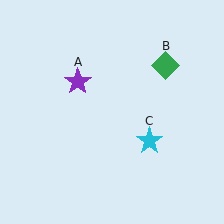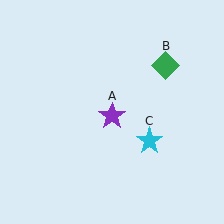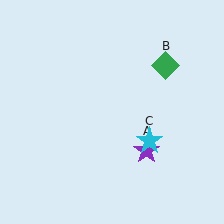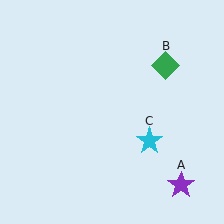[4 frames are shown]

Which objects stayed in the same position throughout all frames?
Green diamond (object B) and cyan star (object C) remained stationary.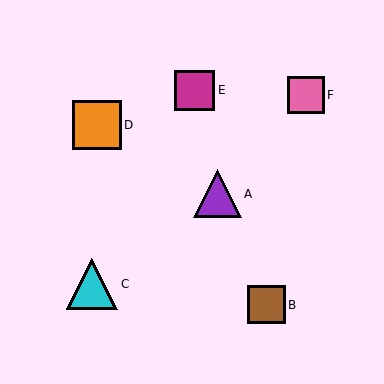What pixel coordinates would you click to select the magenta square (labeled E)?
Click at (195, 90) to select the magenta square E.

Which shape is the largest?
The cyan triangle (labeled C) is the largest.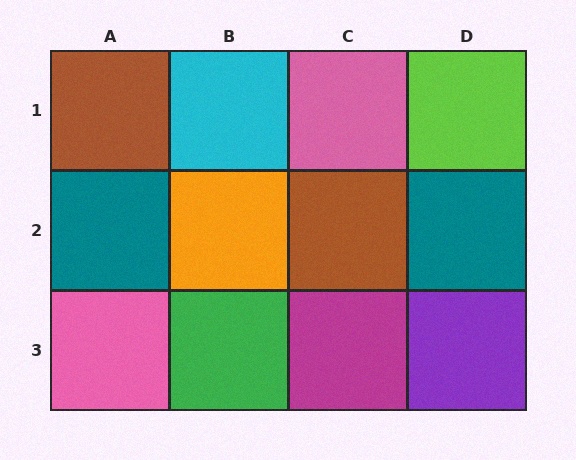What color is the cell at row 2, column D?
Teal.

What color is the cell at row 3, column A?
Pink.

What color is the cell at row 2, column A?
Teal.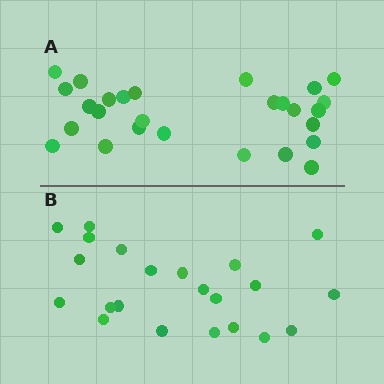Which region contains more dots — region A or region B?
Region A (the top region) has more dots.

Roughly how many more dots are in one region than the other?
Region A has about 5 more dots than region B.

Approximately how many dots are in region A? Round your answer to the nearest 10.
About 30 dots. (The exact count is 27, which rounds to 30.)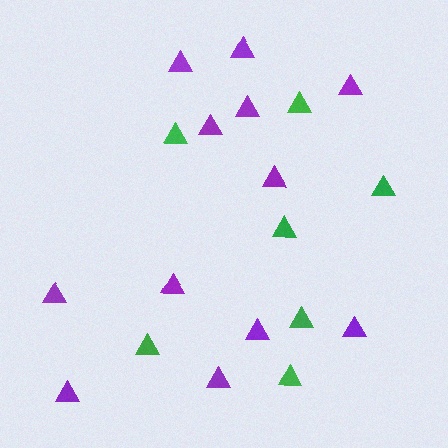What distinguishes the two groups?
There are 2 groups: one group of purple triangles (12) and one group of green triangles (7).